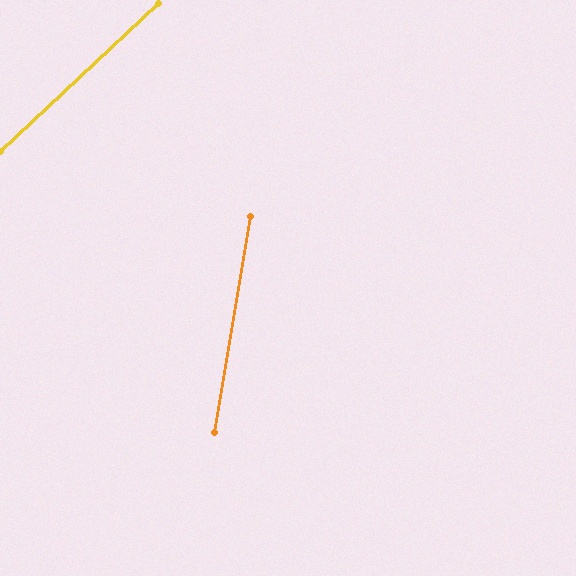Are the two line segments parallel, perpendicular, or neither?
Neither parallel nor perpendicular — they differ by about 38°.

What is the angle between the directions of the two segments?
Approximately 38 degrees.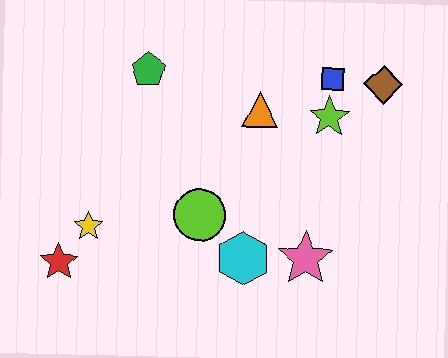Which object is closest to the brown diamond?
The blue square is closest to the brown diamond.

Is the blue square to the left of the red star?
No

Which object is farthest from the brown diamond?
The red star is farthest from the brown diamond.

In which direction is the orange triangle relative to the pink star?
The orange triangle is above the pink star.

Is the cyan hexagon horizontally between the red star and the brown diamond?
Yes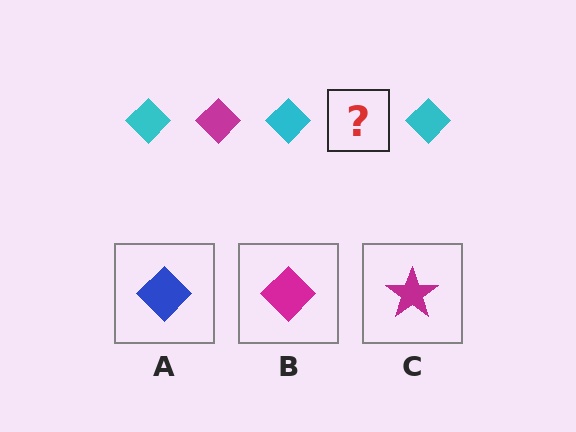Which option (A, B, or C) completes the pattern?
B.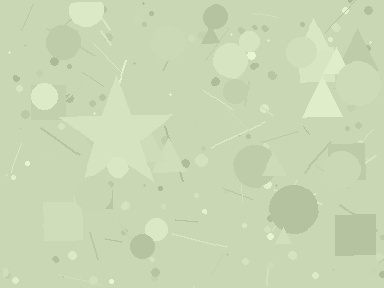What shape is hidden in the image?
A star is hidden in the image.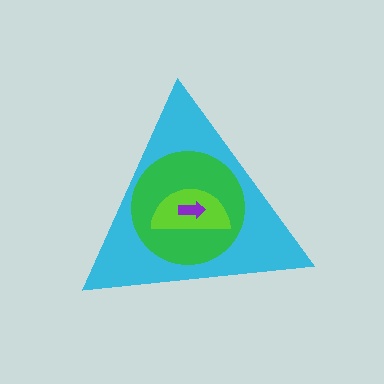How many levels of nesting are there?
4.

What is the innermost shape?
The purple arrow.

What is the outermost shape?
The cyan triangle.